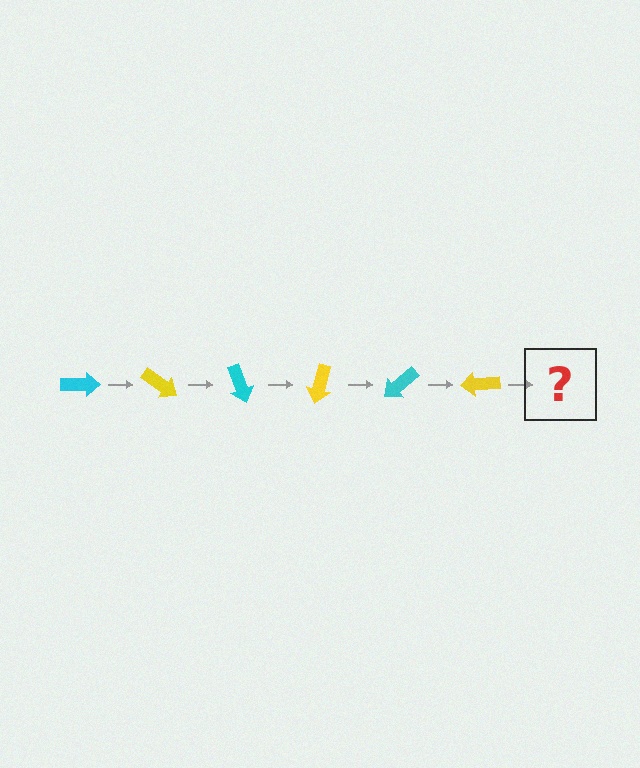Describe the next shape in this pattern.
It should be a cyan arrow, rotated 210 degrees from the start.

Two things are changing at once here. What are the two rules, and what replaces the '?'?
The two rules are that it rotates 35 degrees each step and the color cycles through cyan and yellow. The '?' should be a cyan arrow, rotated 210 degrees from the start.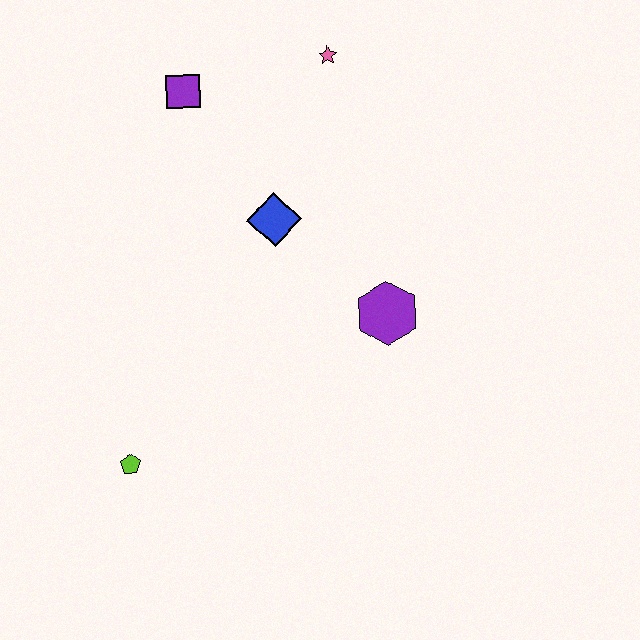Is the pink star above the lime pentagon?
Yes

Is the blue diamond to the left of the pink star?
Yes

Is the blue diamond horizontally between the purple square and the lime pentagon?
No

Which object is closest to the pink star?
The purple square is closest to the pink star.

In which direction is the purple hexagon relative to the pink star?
The purple hexagon is below the pink star.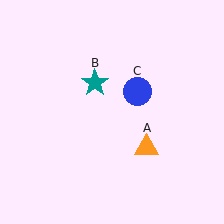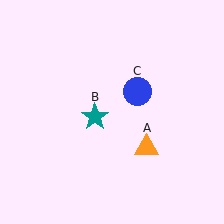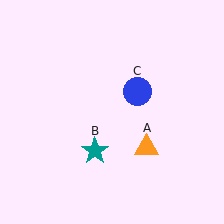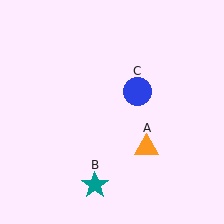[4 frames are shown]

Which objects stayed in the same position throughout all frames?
Orange triangle (object A) and blue circle (object C) remained stationary.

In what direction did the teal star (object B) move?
The teal star (object B) moved down.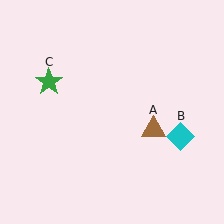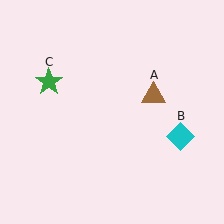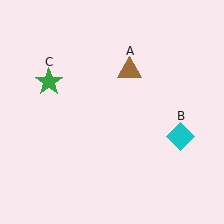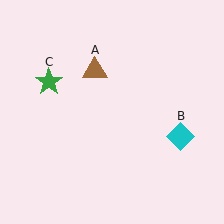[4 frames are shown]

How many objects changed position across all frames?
1 object changed position: brown triangle (object A).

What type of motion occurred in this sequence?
The brown triangle (object A) rotated counterclockwise around the center of the scene.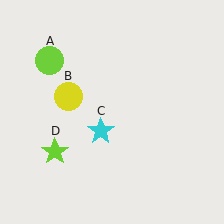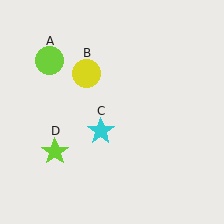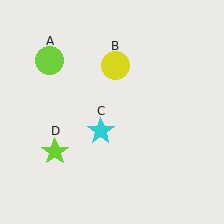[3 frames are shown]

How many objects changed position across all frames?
1 object changed position: yellow circle (object B).